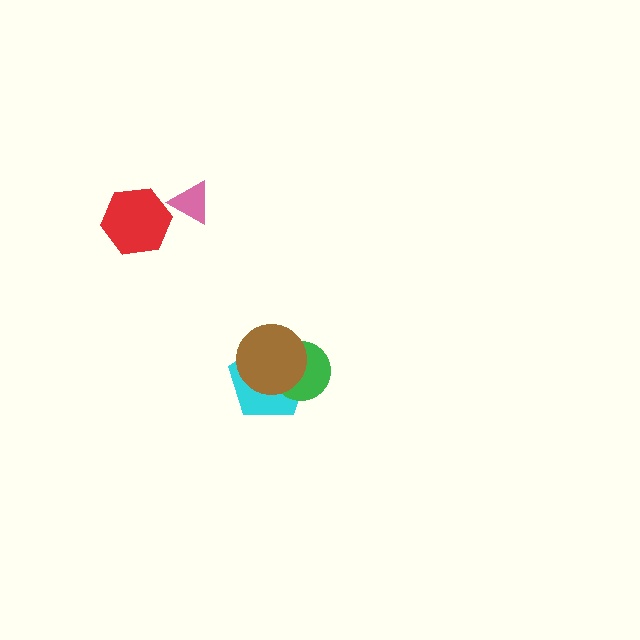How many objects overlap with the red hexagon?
0 objects overlap with the red hexagon.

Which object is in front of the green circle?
The brown circle is in front of the green circle.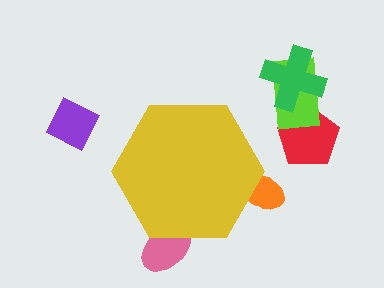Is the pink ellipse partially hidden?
Yes, the pink ellipse is partially hidden behind the yellow hexagon.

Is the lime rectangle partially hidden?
No, the lime rectangle is fully visible.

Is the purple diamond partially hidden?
No, the purple diamond is fully visible.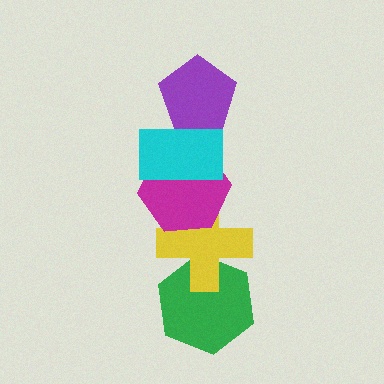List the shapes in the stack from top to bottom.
From top to bottom: the purple pentagon, the cyan rectangle, the magenta hexagon, the yellow cross, the green hexagon.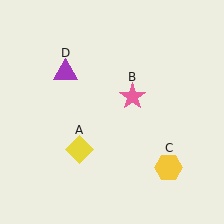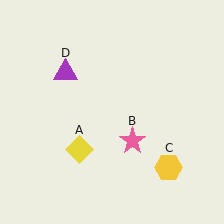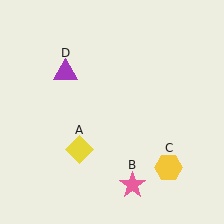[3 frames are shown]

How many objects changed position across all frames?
1 object changed position: pink star (object B).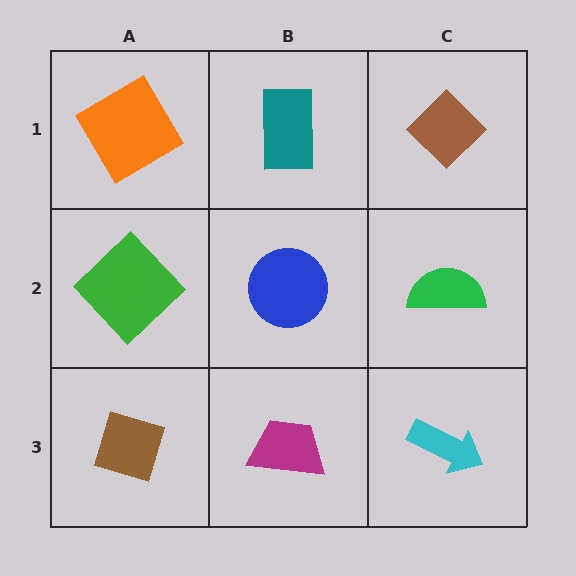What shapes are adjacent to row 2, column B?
A teal rectangle (row 1, column B), a magenta trapezoid (row 3, column B), a green diamond (row 2, column A), a green semicircle (row 2, column C).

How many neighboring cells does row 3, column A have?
2.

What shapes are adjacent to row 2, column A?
An orange diamond (row 1, column A), a brown diamond (row 3, column A), a blue circle (row 2, column B).